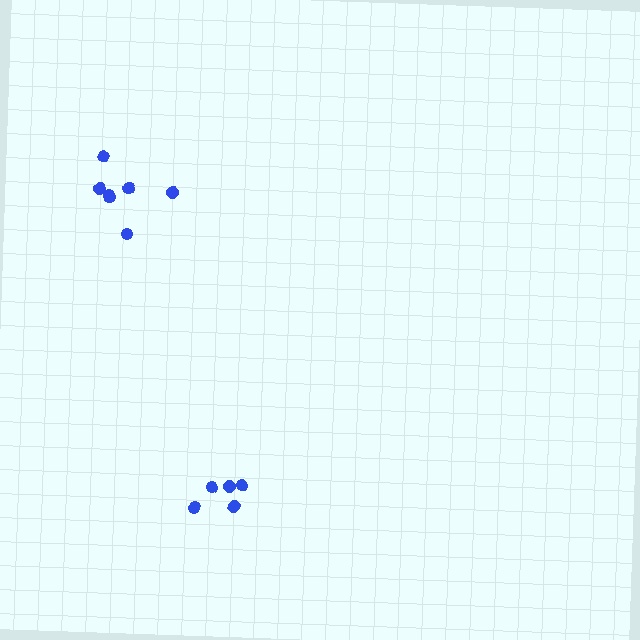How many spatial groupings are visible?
There are 2 spatial groupings.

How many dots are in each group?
Group 1: 7 dots, Group 2: 5 dots (12 total).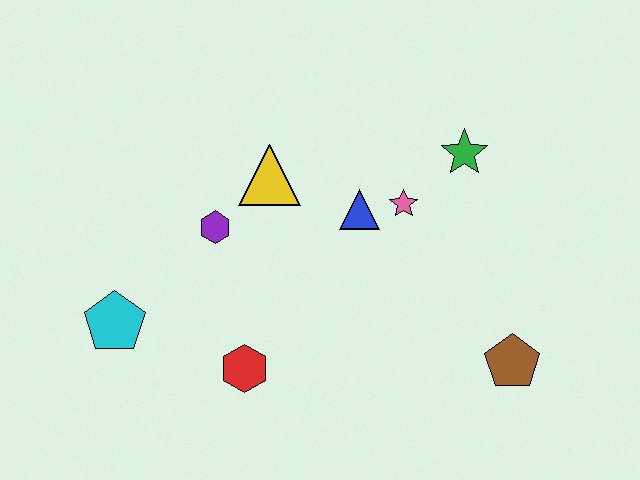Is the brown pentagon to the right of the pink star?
Yes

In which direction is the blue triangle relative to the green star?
The blue triangle is to the left of the green star.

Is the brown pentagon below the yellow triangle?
Yes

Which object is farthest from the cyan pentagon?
The brown pentagon is farthest from the cyan pentagon.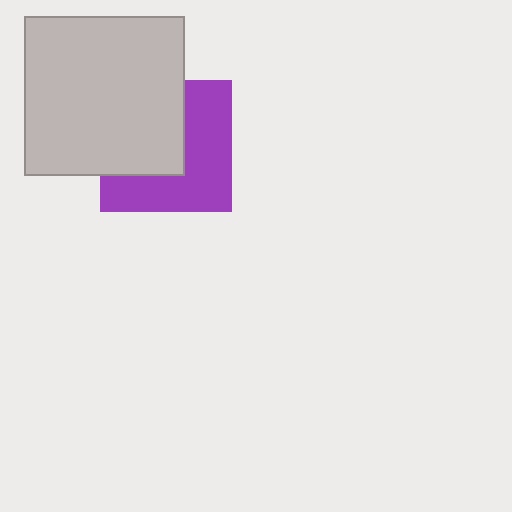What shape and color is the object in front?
The object in front is a light gray square.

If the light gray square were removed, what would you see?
You would see the complete purple square.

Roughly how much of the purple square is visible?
About half of it is visible (roughly 53%).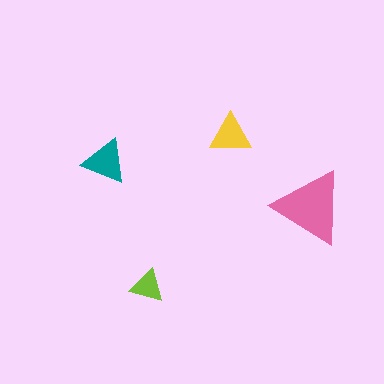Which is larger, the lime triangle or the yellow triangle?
The yellow one.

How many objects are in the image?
There are 4 objects in the image.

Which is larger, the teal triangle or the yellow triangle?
The teal one.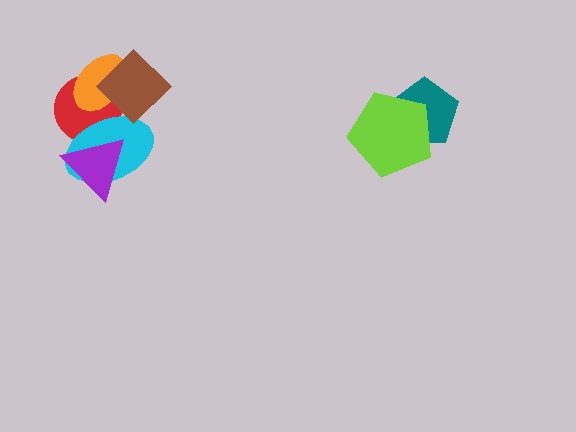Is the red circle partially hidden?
Yes, it is partially covered by another shape.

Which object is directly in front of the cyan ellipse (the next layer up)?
The purple triangle is directly in front of the cyan ellipse.